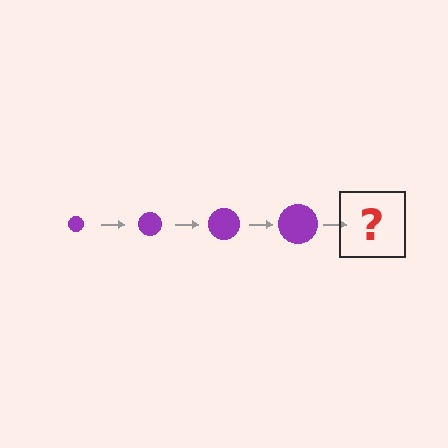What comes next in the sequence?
The next element should be a purple circle, larger than the previous one.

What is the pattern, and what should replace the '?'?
The pattern is that the circle gets progressively larger each step. The '?' should be a purple circle, larger than the previous one.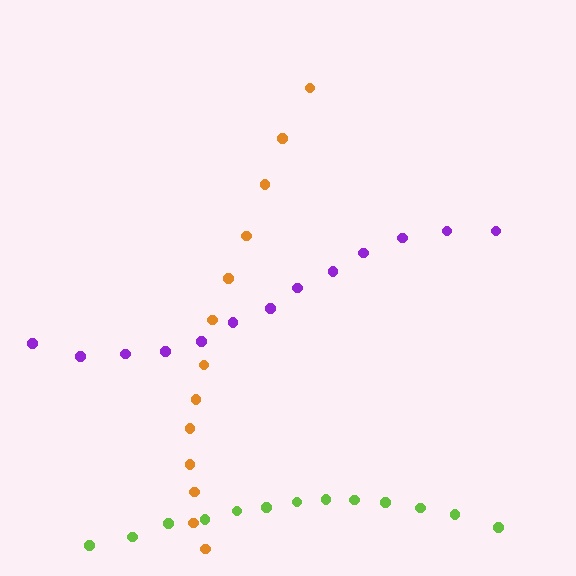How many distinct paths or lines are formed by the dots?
There are 3 distinct paths.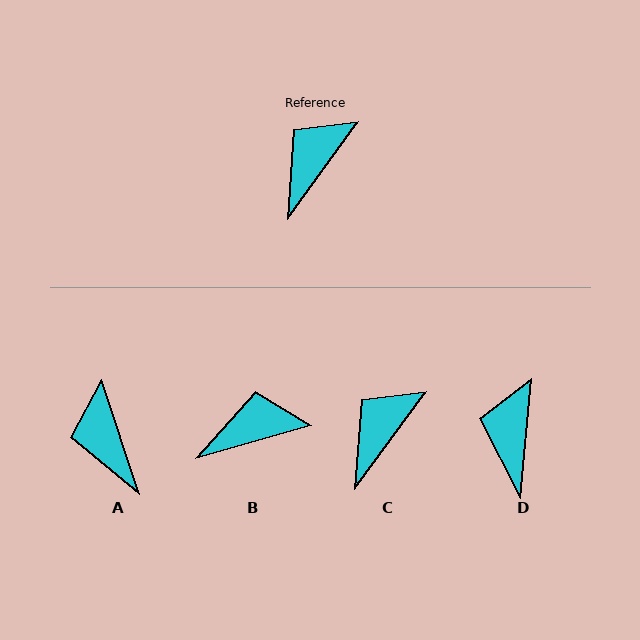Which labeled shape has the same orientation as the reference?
C.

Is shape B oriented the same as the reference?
No, it is off by about 38 degrees.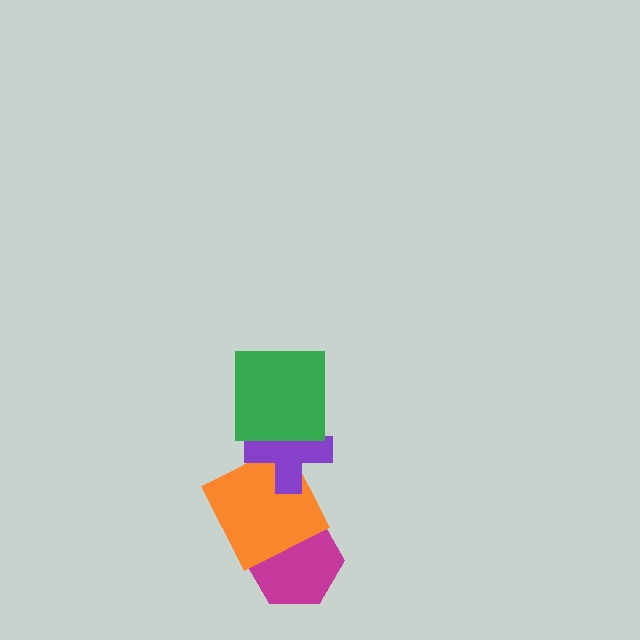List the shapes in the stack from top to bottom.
From top to bottom: the green square, the purple cross, the orange square, the magenta hexagon.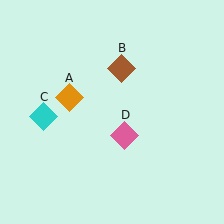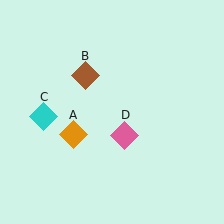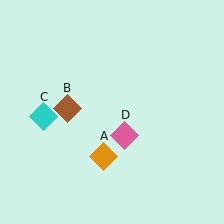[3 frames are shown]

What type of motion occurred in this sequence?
The orange diamond (object A), brown diamond (object B) rotated counterclockwise around the center of the scene.